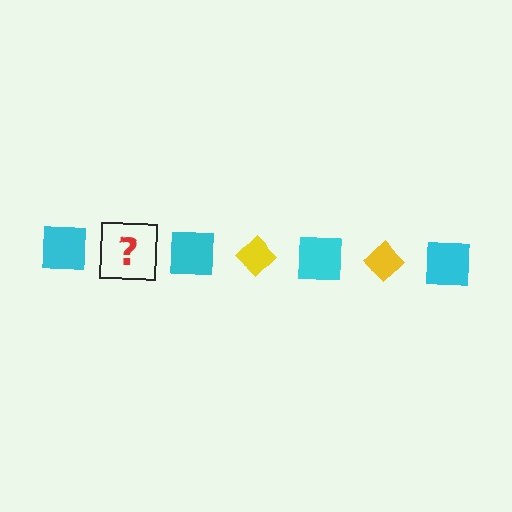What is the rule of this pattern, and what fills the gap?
The rule is that the pattern alternates between cyan square and yellow diamond. The gap should be filled with a yellow diamond.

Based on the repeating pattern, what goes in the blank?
The blank should be a yellow diamond.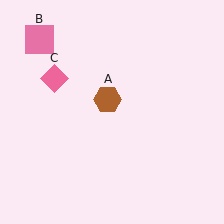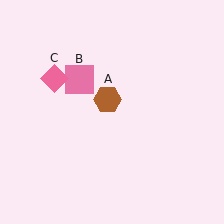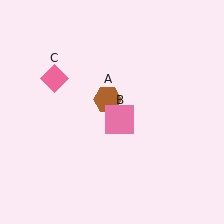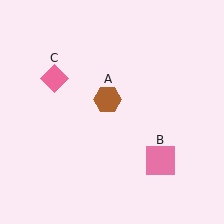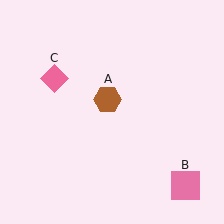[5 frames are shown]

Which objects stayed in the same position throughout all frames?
Brown hexagon (object A) and pink diamond (object C) remained stationary.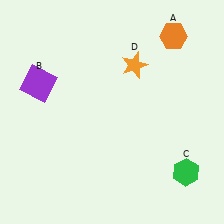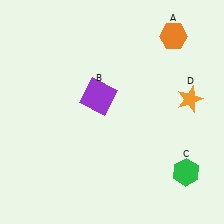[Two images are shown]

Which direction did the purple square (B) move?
The purple square (B) moved right.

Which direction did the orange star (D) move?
The orange star (D) moved right.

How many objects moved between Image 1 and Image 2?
2 objects moved between the two images.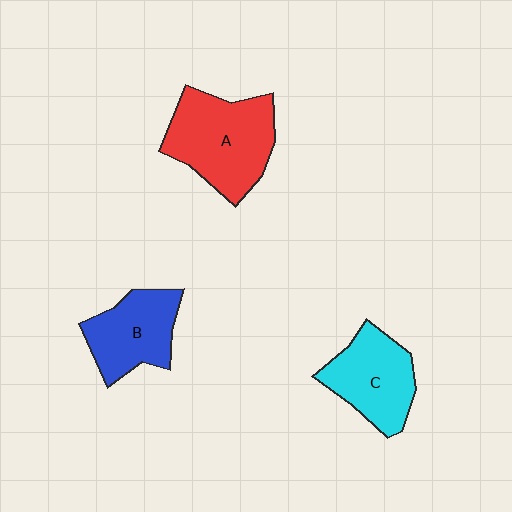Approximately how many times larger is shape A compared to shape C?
Approximately 1.3 times.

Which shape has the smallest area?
Shape B (blue).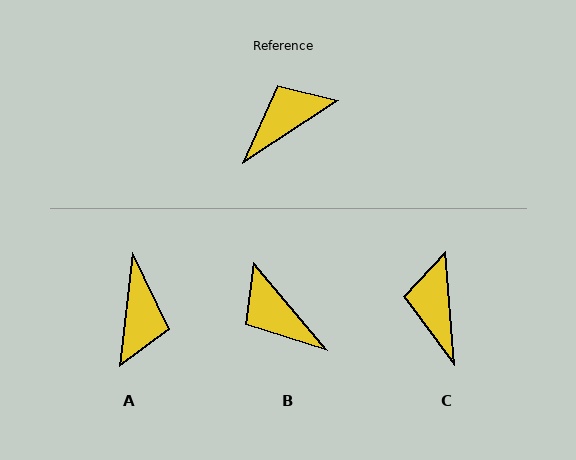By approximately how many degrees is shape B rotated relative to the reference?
Approximately 97 degrees counter-clockwise.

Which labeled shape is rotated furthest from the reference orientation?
A, about 130 degrees away.